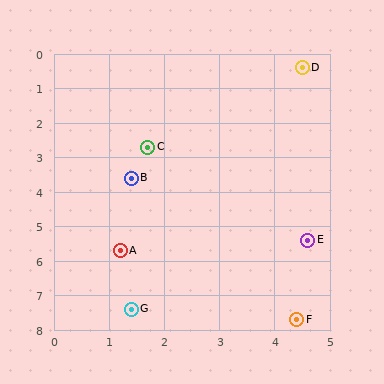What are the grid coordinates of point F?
Point F is at approximately (4.4, 7.7).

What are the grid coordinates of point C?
Point C is at approximately (1.7, 2.7).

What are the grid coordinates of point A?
Point A is at approximately (1.2, 5.7).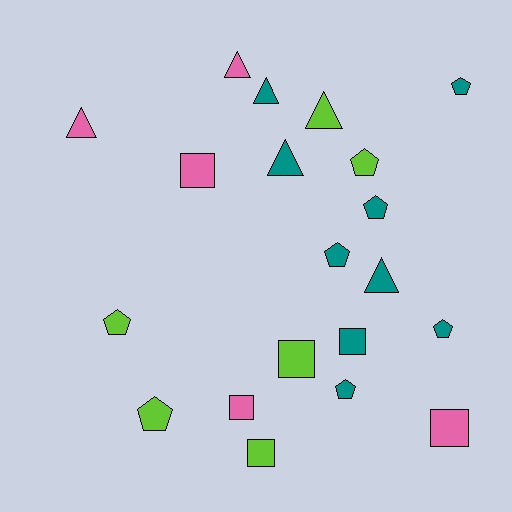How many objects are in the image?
There are 20 objects.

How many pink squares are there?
There are 3 pink squares.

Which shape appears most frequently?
Pentagon, with 8 objects.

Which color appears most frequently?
Teal, with 9 objects.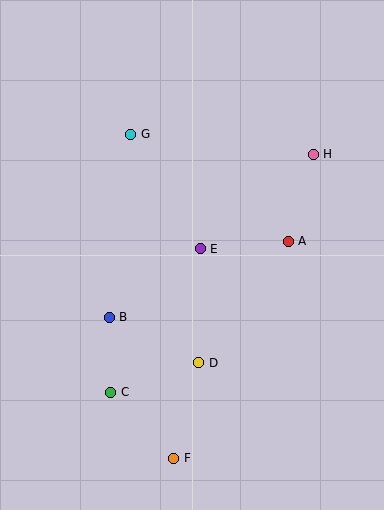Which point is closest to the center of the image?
Point E at (200, 249) is closest to the center.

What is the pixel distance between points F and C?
The distance between F and C is 91 pixels.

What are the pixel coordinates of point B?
Point B is at (109, 317).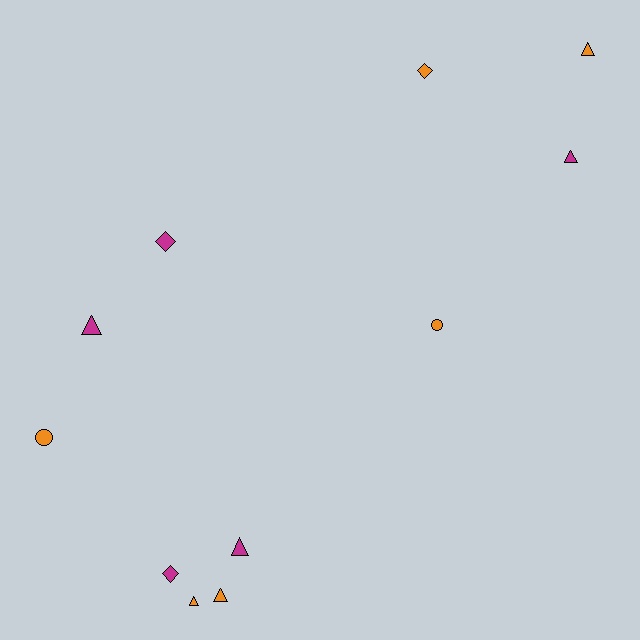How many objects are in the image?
There are 11 objects.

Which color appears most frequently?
Orange, with 6 objects.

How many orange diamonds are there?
There is 1 orange diamond.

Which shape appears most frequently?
Triangle, with 6 objects.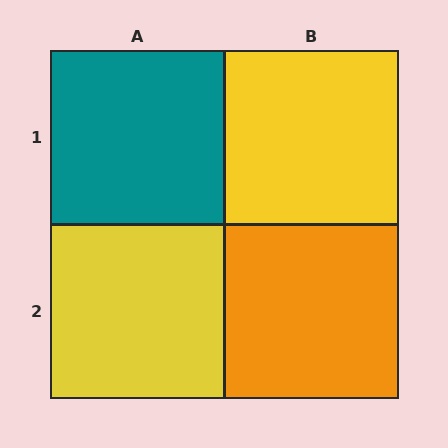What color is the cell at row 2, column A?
Yellow.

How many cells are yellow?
2 cells are yellow.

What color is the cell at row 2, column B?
Orange.